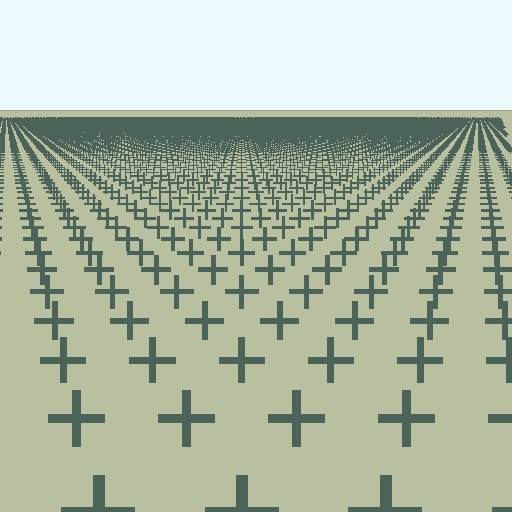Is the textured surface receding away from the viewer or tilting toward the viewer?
The surface is receding away from the viewer. Texture elements get smaller and denser toward the top.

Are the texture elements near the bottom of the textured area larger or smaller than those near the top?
Larger. Near the bottom, elements are closer to the viewer and appear at a bigger on-screen size.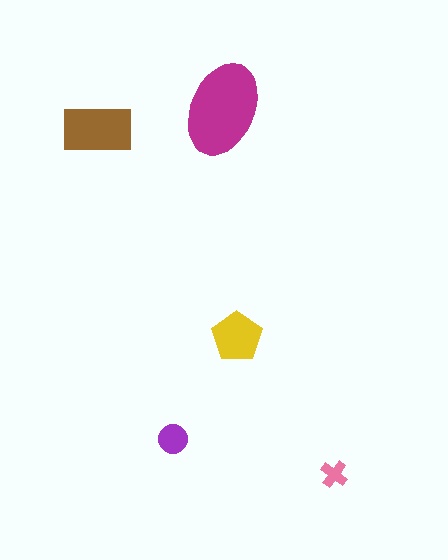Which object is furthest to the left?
The brown rectangle is leftmost.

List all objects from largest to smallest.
The magenta ellipse, the brown rectangle, the yellow pentagon, the purple circle, the pink cross.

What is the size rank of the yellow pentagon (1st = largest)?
3rd.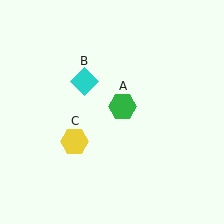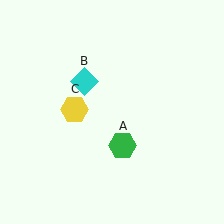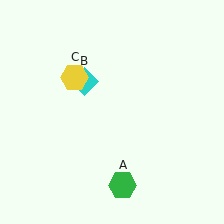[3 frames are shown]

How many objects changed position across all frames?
2 objects changed position: green hexagon (object A), yellow hexagon (object C).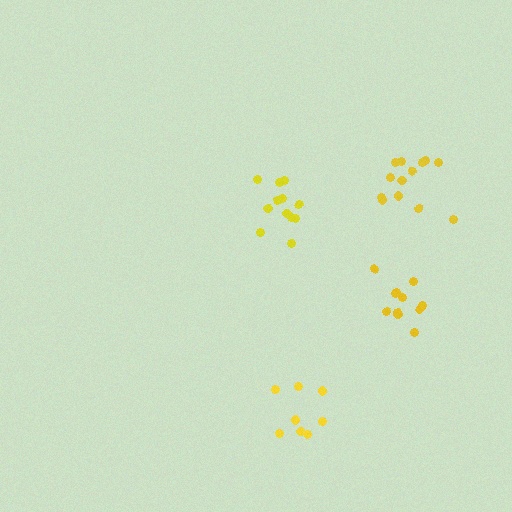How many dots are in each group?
Group 1: 12 dots, Group 2: 11 dots, Group 3: 8 dots, Group 4: 13 dots (44 total).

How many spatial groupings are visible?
There are 4 spatial groupings.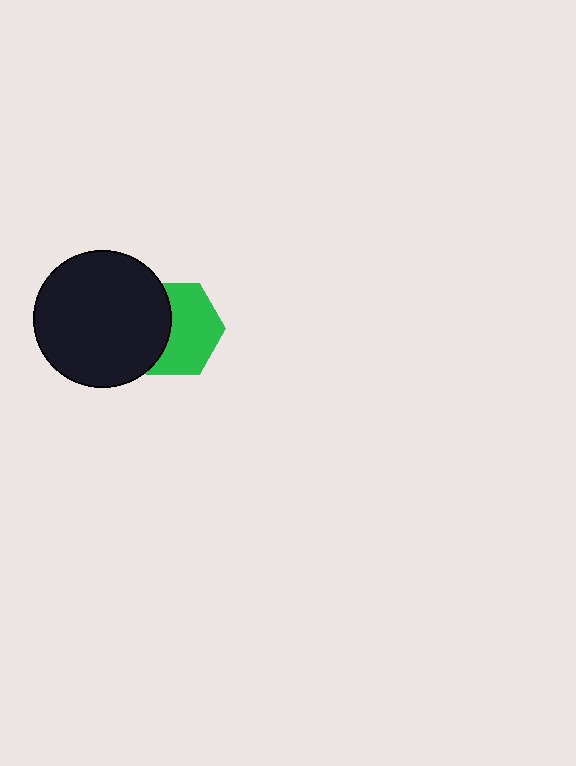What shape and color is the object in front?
The object in front is a black circle.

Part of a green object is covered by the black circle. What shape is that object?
It is a hexagon.